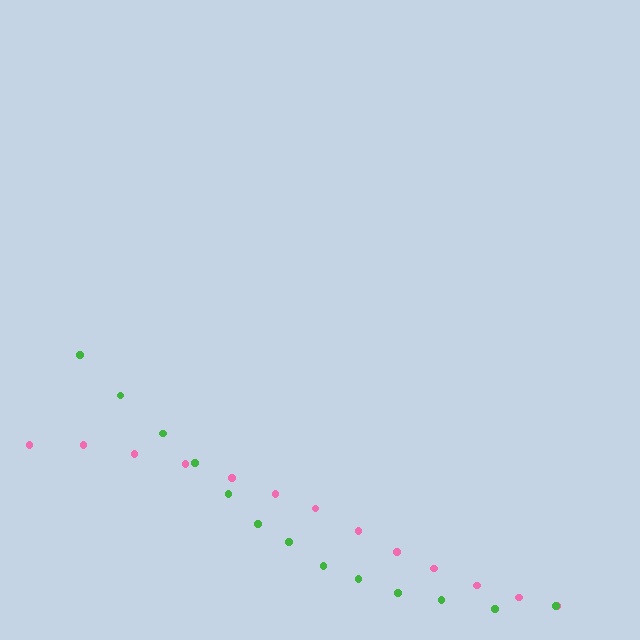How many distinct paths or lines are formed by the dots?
There are 2 distinct paths.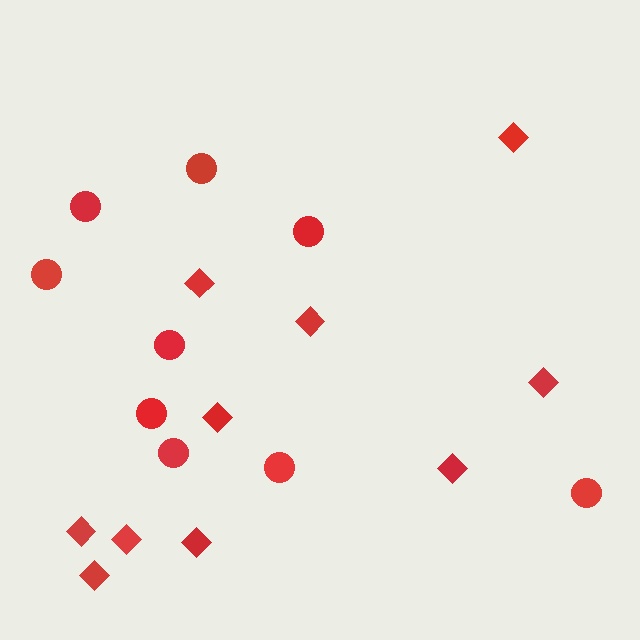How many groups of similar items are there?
There are 2 groups: one group of circles (9) and one group of diamonds (10).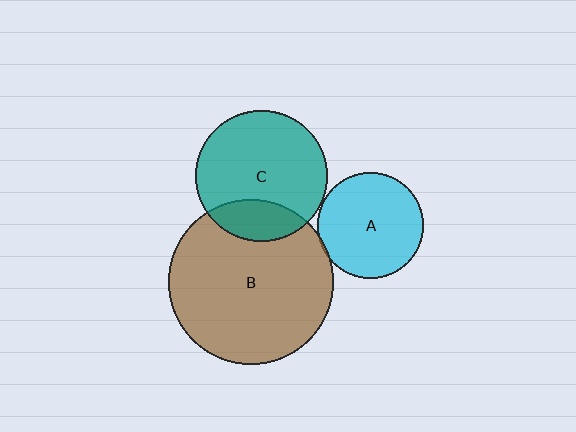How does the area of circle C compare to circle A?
Approximately 1.5 times.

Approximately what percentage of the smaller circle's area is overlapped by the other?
Approximately 20%.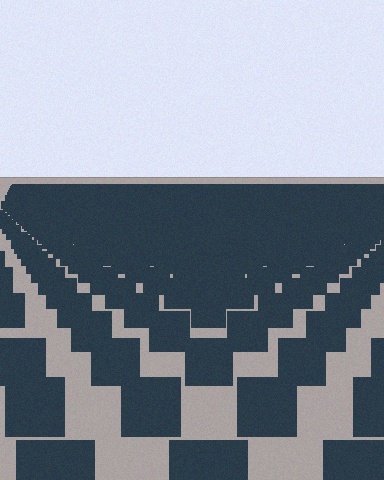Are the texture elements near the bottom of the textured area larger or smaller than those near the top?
Larger. Near the bottom, elements are closer to the viewer and appear at a bigger on-screen size.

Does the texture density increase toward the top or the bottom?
Density increases toward the top.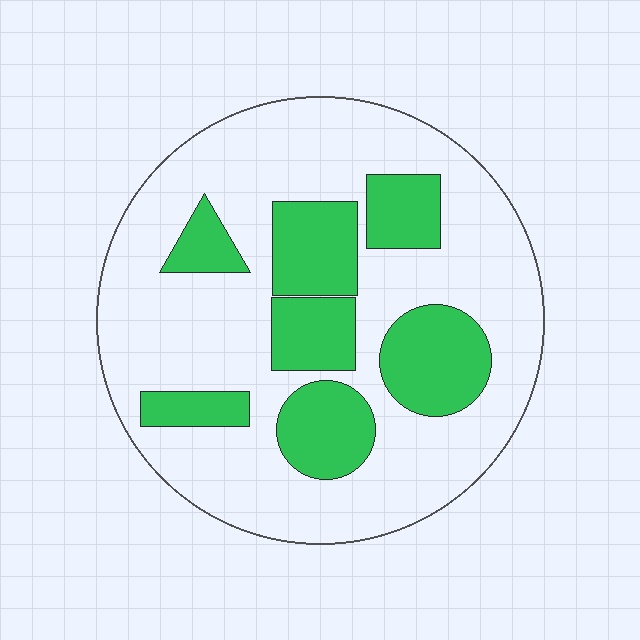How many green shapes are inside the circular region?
7.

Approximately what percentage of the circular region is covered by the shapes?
Approximately 30%.